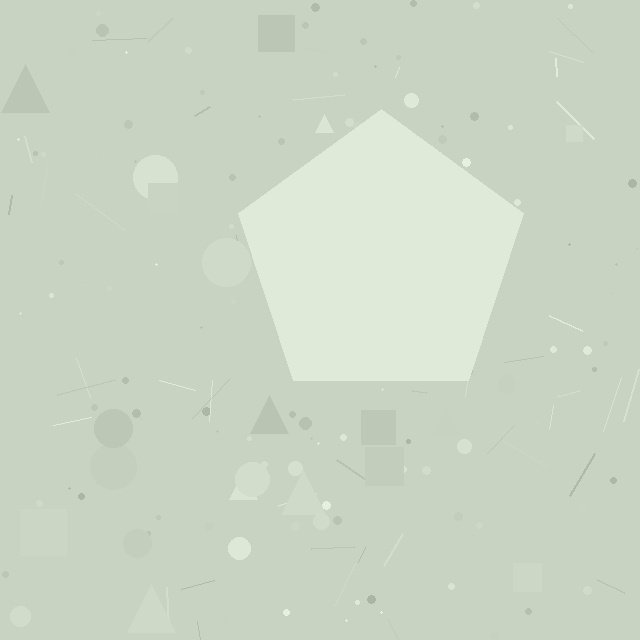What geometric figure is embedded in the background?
A pentagon is embedded in the background.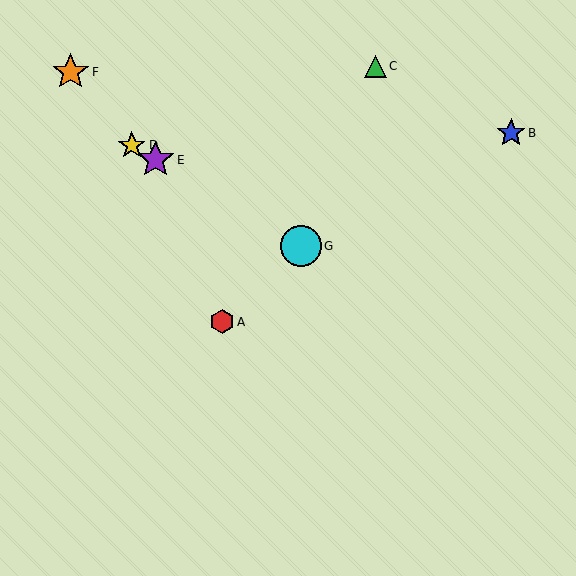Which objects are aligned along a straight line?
Objects D, E, G are aligned along a straight line.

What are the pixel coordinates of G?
Object G is at (301, 246).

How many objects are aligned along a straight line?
3 objects (D, E, G) are aligned along a straight line.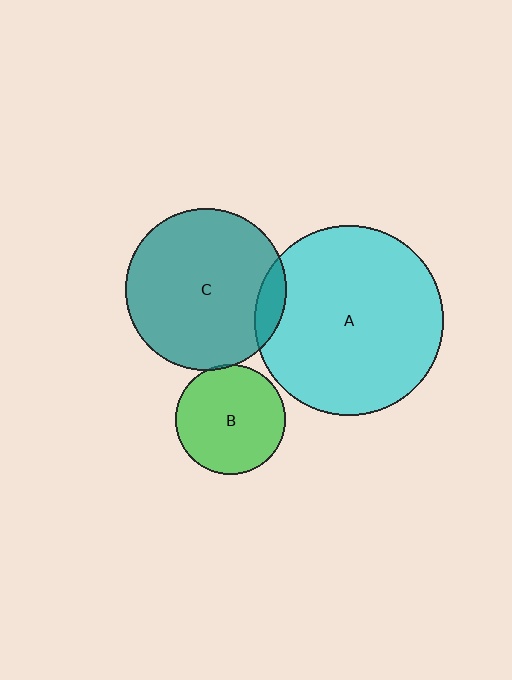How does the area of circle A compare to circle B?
Approximately 3.0 times.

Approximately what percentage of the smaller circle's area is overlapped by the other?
Approximately 10%.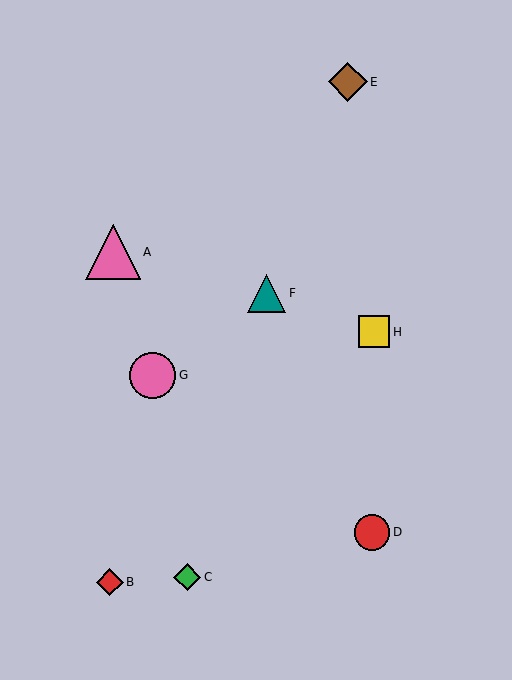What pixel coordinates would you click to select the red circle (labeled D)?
Click at (372, 532) to select the red circle D.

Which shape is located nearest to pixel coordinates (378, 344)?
The yellow square (labeled H) at (374, 332) is nearest to that location.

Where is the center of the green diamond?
The center of the green diamond is at (187, 577).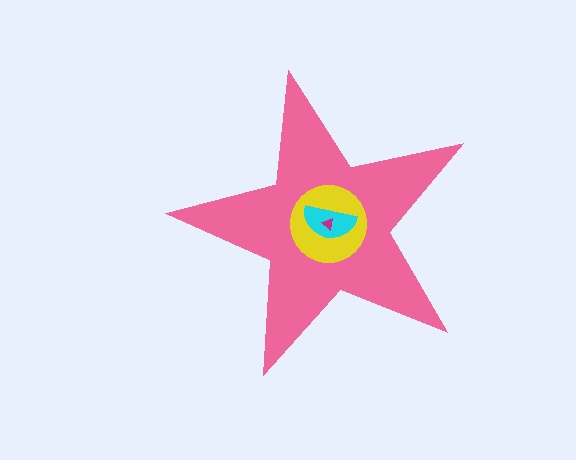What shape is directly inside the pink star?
The yellow circle.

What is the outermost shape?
The pink star.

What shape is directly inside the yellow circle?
The cyan semicircle.